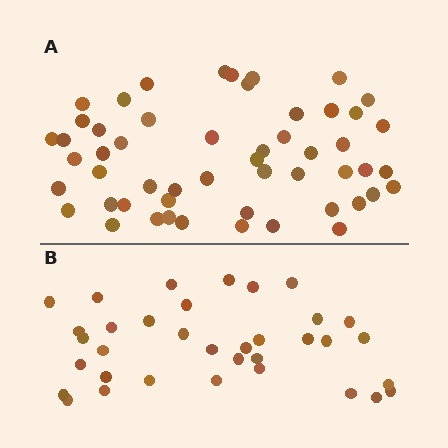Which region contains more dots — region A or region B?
Region A (the top region) has more dots.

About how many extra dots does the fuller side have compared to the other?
Region A has approximately 20 more dots than region B.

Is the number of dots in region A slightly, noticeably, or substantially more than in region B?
Region A has substantially more. The ratio is roughly 1.5 to 1.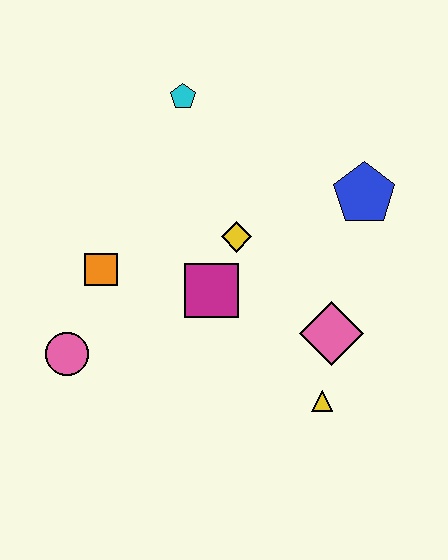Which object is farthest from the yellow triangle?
The cyan pentagon is farthest from the yellow triangle.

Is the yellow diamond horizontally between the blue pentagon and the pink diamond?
No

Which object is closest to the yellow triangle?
The pink diamond is closest to the yellow triangle.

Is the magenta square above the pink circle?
Yes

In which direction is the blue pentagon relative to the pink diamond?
The blue pentagon is above the pink diamond.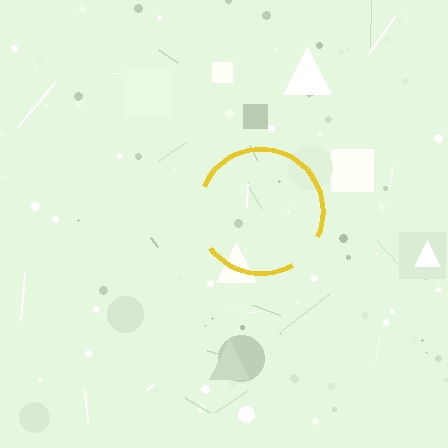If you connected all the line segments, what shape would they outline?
They would outline a circle.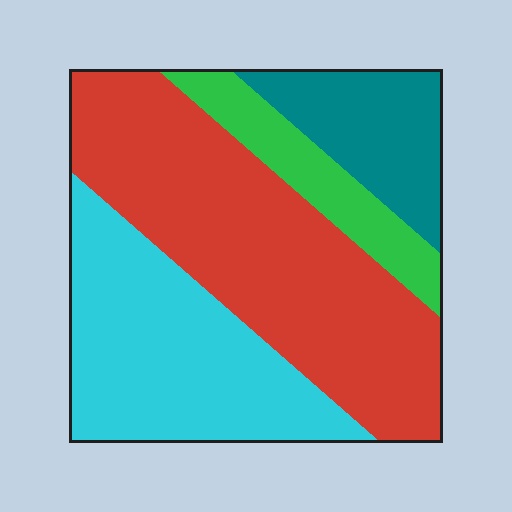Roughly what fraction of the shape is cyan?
Cyan covers 31% of the shape.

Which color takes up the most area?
Red, at roughly 45%.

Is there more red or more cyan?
Red.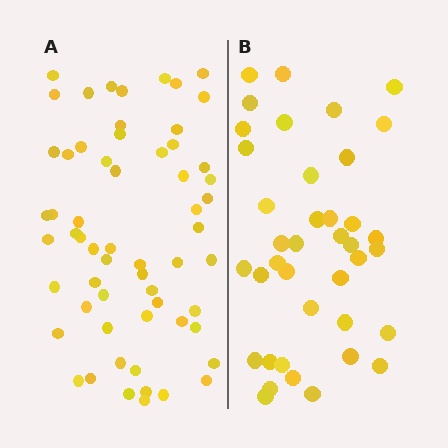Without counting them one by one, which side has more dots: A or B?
Region A (the left region) has more dots.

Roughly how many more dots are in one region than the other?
Region A has approximately 20 more dots than region B.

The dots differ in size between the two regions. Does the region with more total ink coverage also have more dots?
No. Region B has more total ink coverage because its dots are larger, but region A actually contains more individual dots. Total area can be misleading — the number of items is what matters here.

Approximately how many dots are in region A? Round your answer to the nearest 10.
About 60 dots.